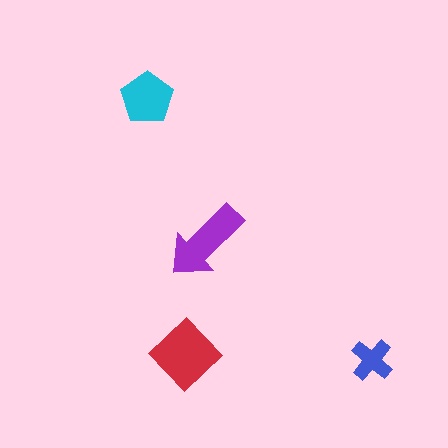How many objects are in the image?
There are 4 objects in the image.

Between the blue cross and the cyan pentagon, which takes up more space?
The cyan pentagon.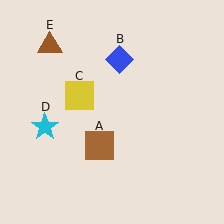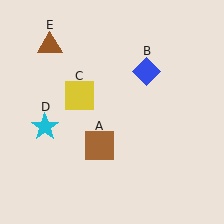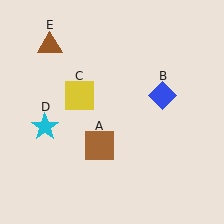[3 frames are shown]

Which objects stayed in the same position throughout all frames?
Brown square (object A) and yellow square (object C) and cyan star (object D) and brown triangle (object E) remained stationary.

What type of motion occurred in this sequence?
The blue diamond (object B) rotated clockwise around the center of the scene.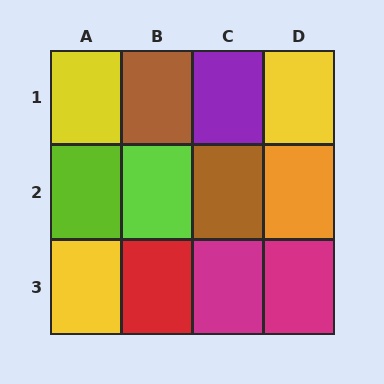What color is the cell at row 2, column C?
Brown.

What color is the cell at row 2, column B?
Lime.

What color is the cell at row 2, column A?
Lime.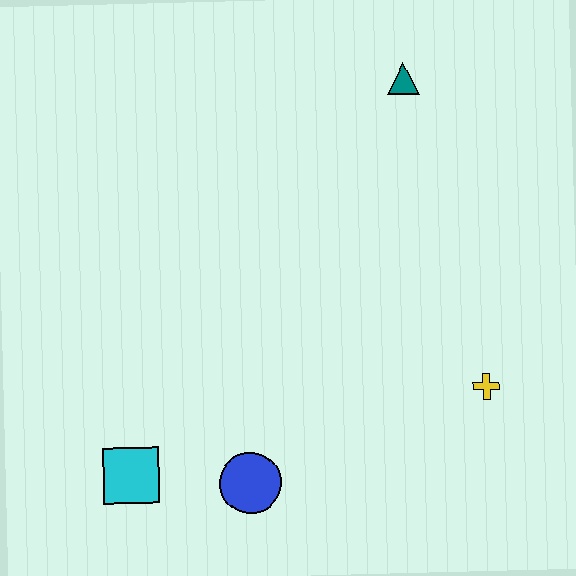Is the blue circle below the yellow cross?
Yes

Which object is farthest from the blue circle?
The teal triangle is farthest from the blue circle.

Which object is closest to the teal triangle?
The yellow cross is closest to the teal triangle.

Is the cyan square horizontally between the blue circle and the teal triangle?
No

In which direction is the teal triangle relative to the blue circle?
The teal triangle is above the blue circle.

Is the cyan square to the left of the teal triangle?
Yes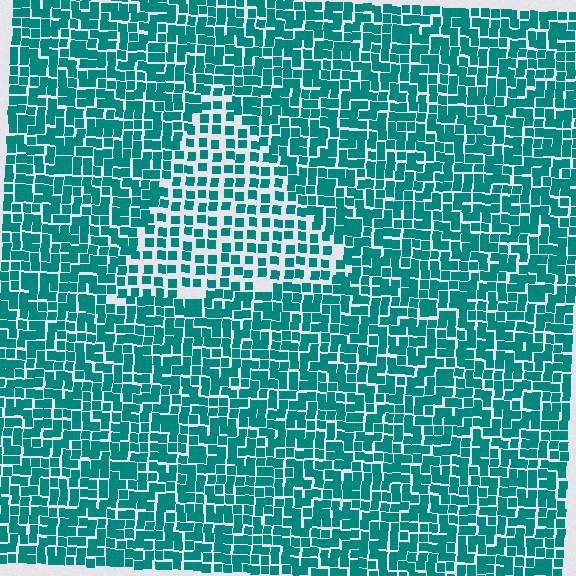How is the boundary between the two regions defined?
The boundary is defined by a change in element density (approximately 1.7x ratio). All elements are the same color, size, and shape.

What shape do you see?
I see a triangle.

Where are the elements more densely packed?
The elements are more densely packed outside the triangle boundary.